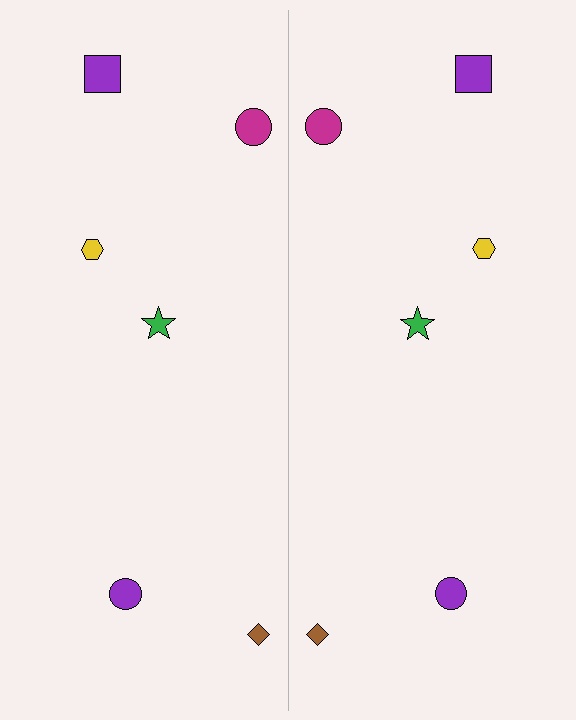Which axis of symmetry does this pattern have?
The pattern has a vertical axis of symmetry running through the center of the image.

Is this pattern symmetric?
Yes, this pattern has bilateral (reflection) symmetry.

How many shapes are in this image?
There are 12 shapes in this image.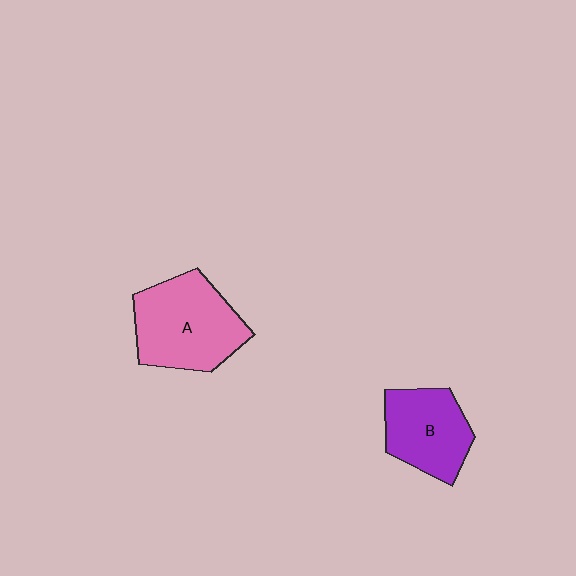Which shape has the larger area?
Shape A (pink).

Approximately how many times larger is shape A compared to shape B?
Approximately 1.3 times.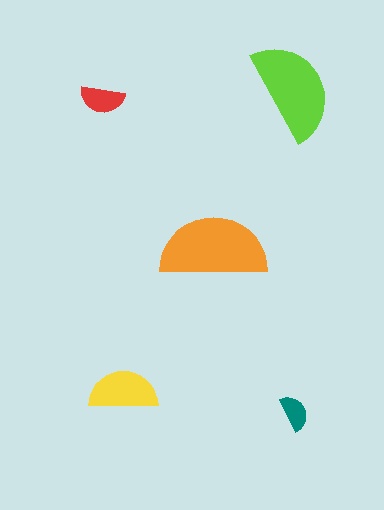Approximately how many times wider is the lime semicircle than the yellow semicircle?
About 1.5 times wider.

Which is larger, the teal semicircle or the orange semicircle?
The orange one.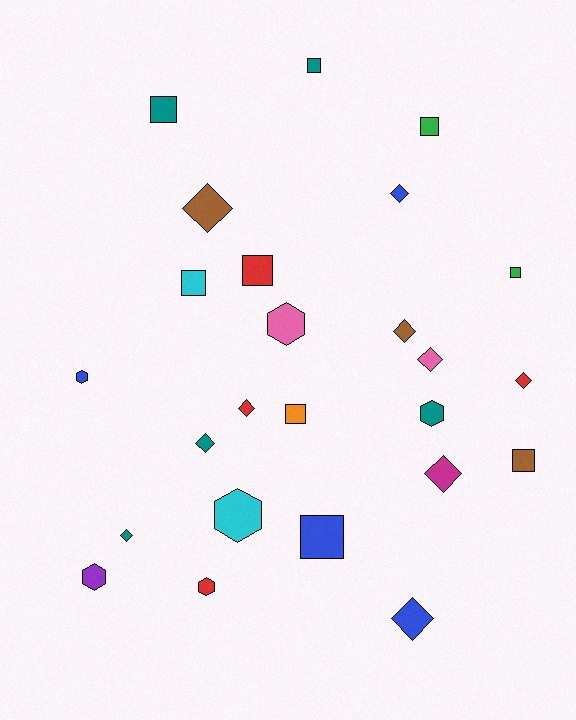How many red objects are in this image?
There are 4 red objects.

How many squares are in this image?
There are 9 squares.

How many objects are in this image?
There are 25 objects.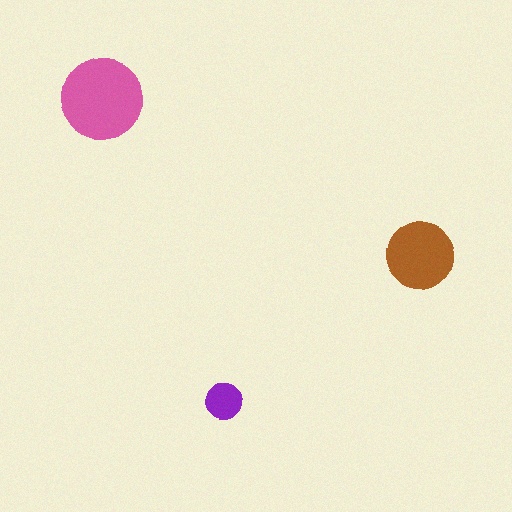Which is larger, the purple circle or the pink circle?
The pink one.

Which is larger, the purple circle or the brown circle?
The brown one.